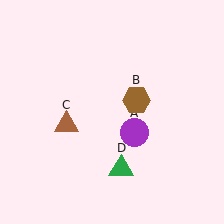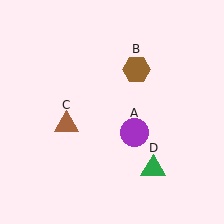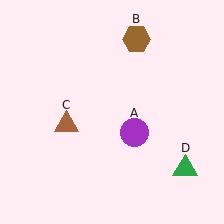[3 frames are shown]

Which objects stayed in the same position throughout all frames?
Purple circle (object A) and brown triangle (object C) remained stationary.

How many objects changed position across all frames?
2 objects changed position: brown hexagon (object B), green triangle (object D).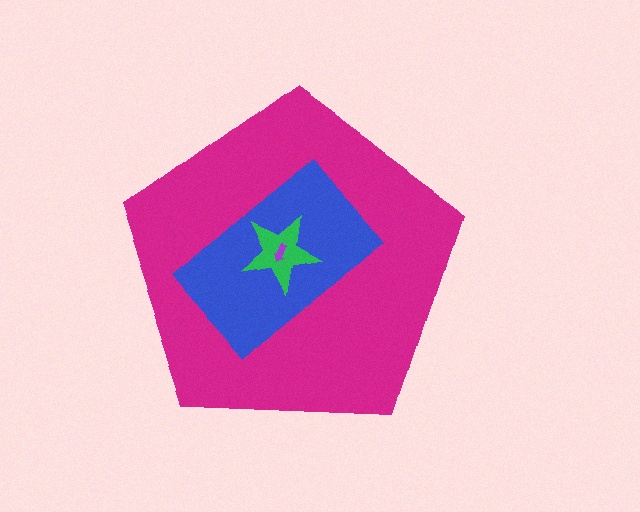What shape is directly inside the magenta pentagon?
The blue rectangle.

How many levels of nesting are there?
4.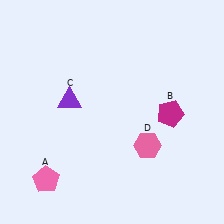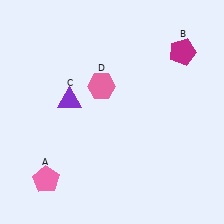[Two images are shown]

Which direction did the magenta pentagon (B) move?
The magenta pentagon (B) moved up.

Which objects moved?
The objects that moved are: the magenta pentagon (B), the pink hexagon (D).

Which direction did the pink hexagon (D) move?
The pink hexagon (D) moved up.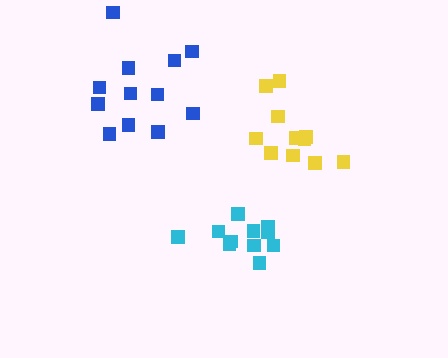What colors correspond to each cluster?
The clusters are colored: blue, cyan, yellow.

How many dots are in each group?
Group 1: 12 dots, Group 2: 11 dots, Group 3: 11 dots (34 total).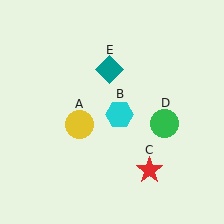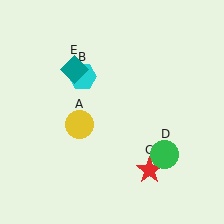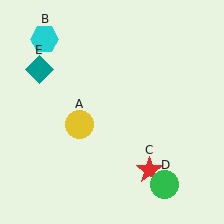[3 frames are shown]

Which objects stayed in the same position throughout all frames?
Yellow circle (object A) and red star (object C) remained stationary.